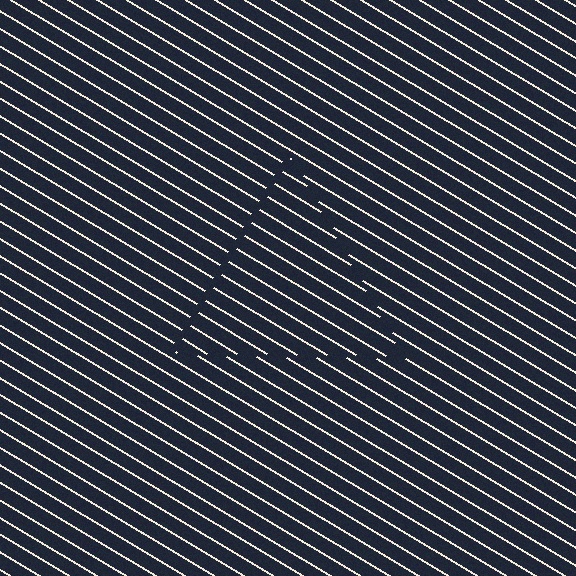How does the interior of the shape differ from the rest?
The interior of the shape contains the same grating, shifted by half a period — the contour is defined by the phase discontinuity where line-ends from the inner and outer gratings abut.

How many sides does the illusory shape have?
3 sides — the line-ends trace a triangle.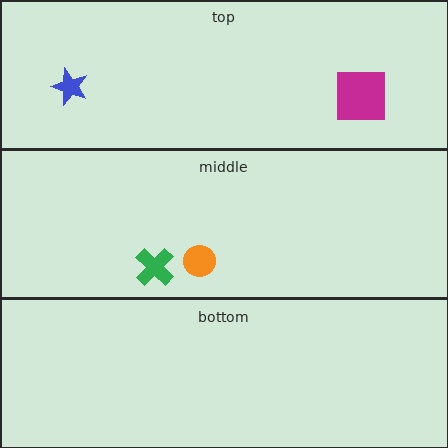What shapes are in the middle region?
The orange circle, the green cross.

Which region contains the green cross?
The middle region.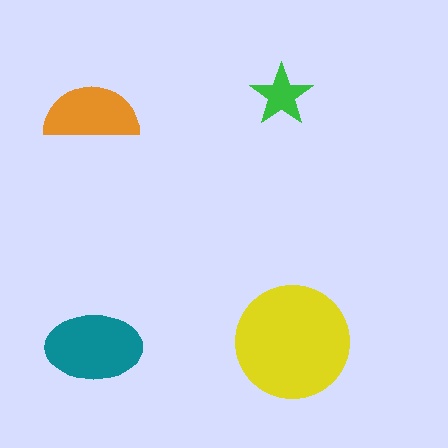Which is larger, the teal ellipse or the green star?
The teal ellipse.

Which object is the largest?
The yellow circle.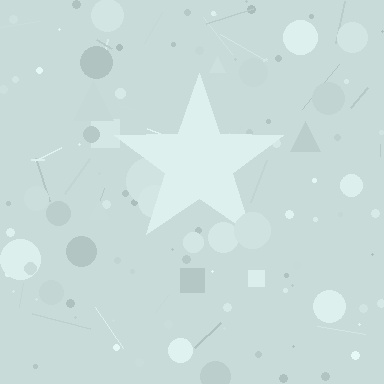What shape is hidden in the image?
A star is hidden in the image.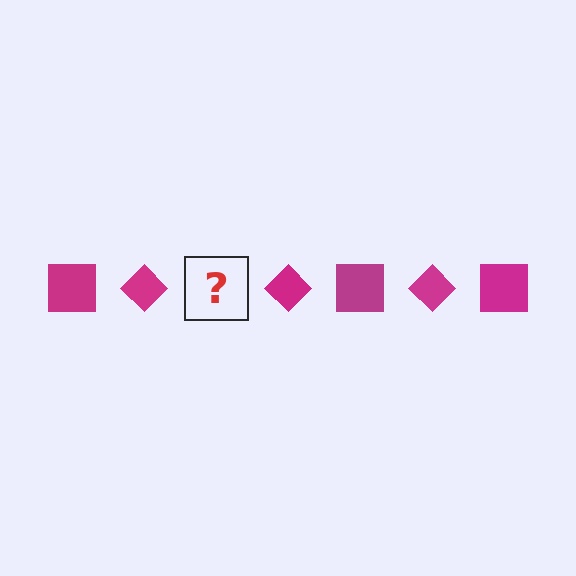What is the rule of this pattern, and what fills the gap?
The rule is that the pattern cycles through square, diamond shapes in magenta. The gap should be filled with a magenta square.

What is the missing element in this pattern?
The missing element is a magenta square.